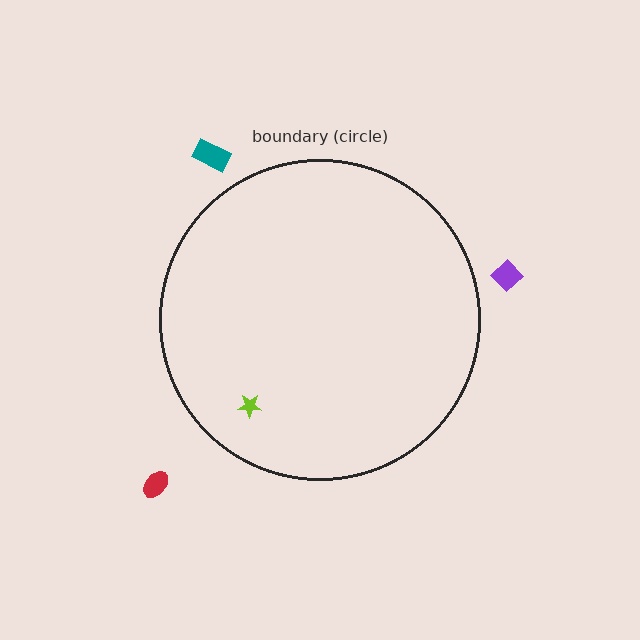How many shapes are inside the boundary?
1 inside, 3 outside.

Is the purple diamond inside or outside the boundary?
Outside.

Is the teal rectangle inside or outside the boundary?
Outside.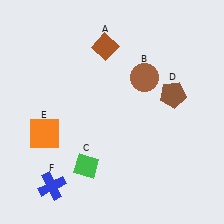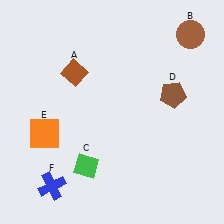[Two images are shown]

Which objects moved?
The objects that moved are: the brown diamond (A), the brown circle (B).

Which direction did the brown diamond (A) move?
The brown diamond (A) moved left.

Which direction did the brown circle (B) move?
The brown circle (B) moved right.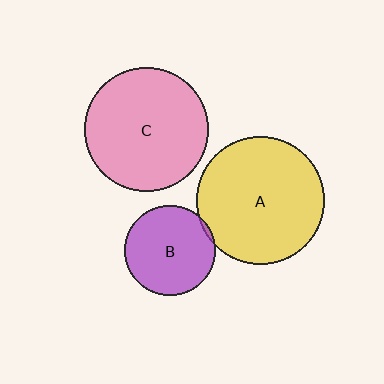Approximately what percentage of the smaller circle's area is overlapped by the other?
Approximately 5%.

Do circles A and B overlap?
Yes.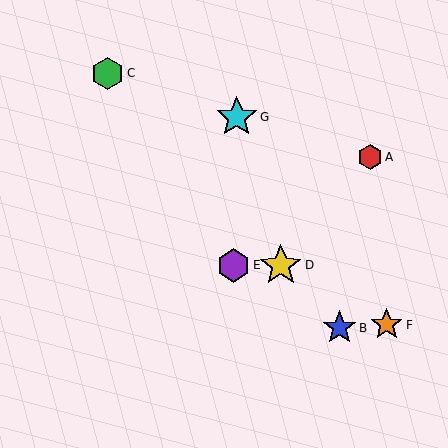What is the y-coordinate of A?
Object A is at y≈157.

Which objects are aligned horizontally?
Objects D, E are aligned horizontally.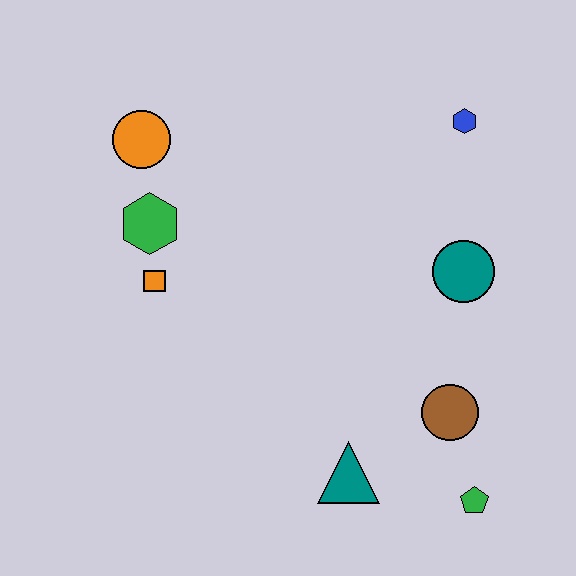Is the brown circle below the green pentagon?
No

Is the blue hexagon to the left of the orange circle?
No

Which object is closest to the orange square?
The green hexagon is closest to the orange square.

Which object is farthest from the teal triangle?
The orange circle is farthest from the teal triangle.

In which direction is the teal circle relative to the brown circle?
The teal circle is above the brown circle.